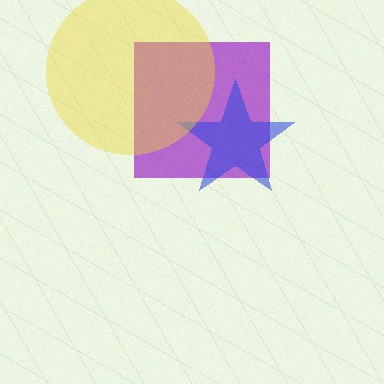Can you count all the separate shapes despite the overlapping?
Yes, there are 3 separate shapes.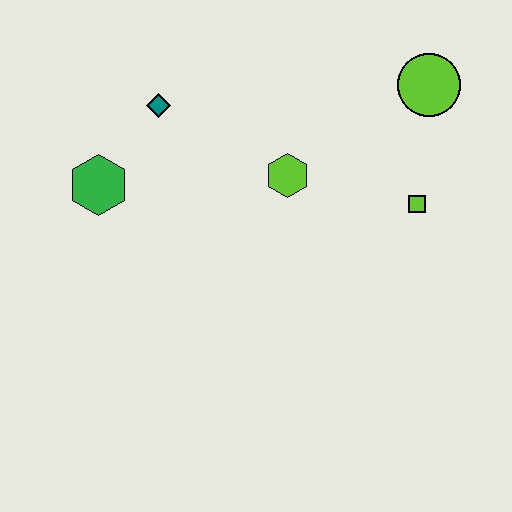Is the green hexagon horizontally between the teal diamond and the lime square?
No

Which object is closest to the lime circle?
The lime square is closest to the lime circle.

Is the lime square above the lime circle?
No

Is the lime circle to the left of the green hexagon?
No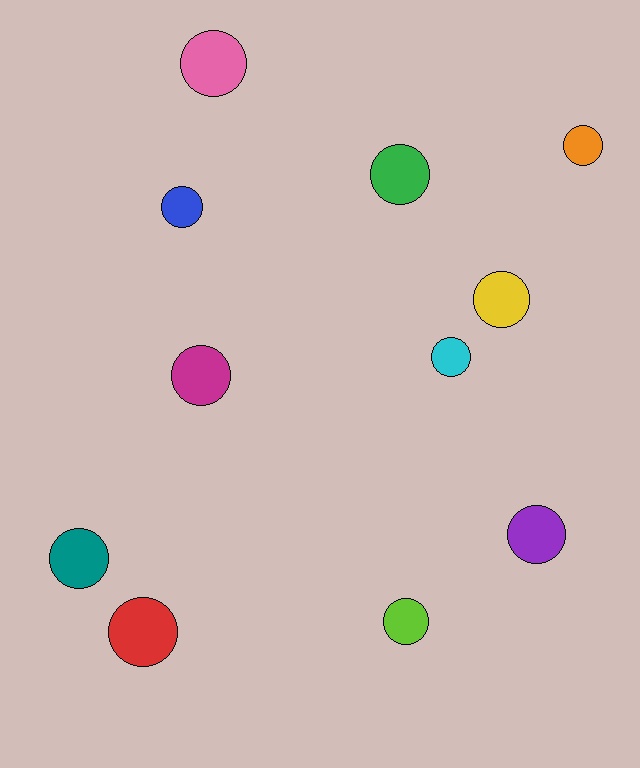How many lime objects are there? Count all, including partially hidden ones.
There is 1 lime object.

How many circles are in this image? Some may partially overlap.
There are 11 circles.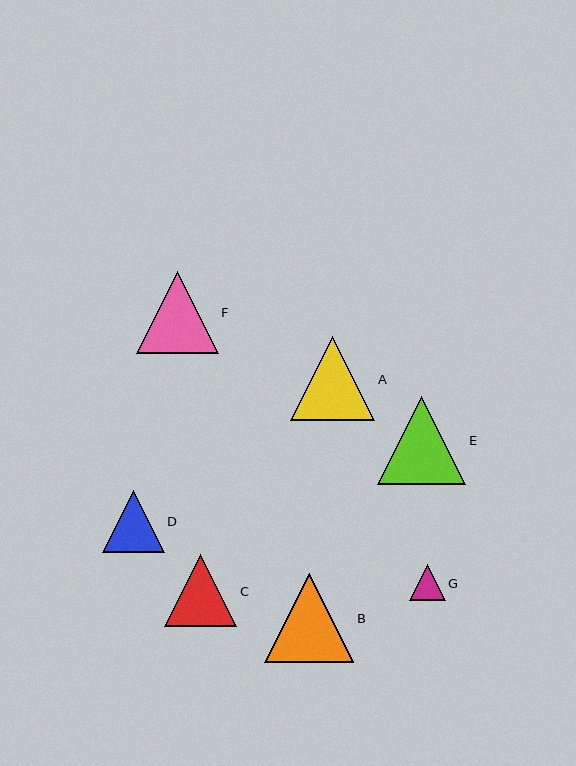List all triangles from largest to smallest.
From largest to smallest: B, E, A, F, C, D, G.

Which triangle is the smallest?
Triangle G is the smallest with a size of approximately 36 pixels.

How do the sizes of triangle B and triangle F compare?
Triangle B and triangle F are approximately the same size.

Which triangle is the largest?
Triangle B is the largest with a size of approximately 89 pixels.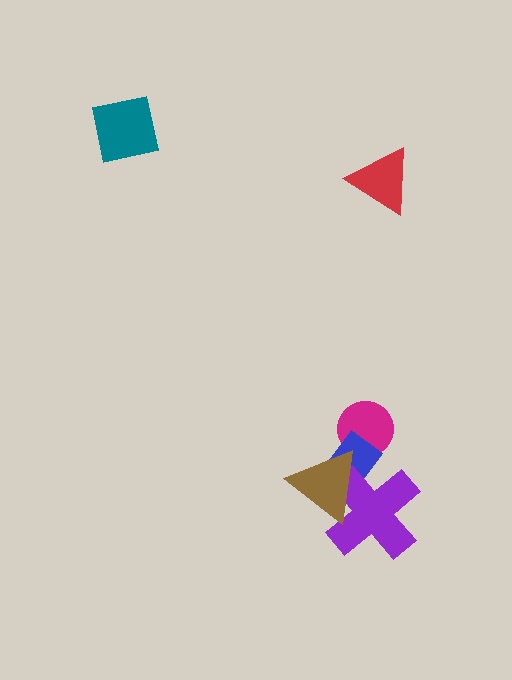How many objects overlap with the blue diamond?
3 objects overlap with the blue diamond.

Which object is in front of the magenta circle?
The blue diamond is in front of the magenta circle.